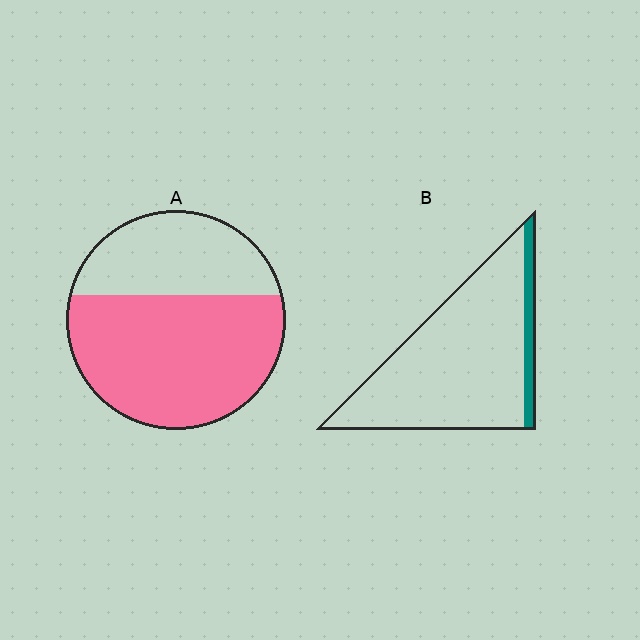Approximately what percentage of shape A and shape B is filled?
A is approximately 65% and B is approximately 10%.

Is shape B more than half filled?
No.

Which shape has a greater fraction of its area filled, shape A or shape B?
Shape A.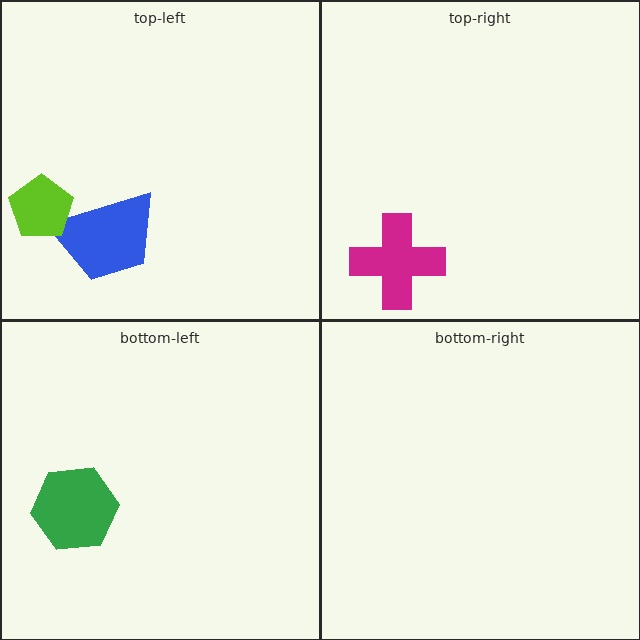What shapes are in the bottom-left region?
The green hexagon.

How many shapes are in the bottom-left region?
1.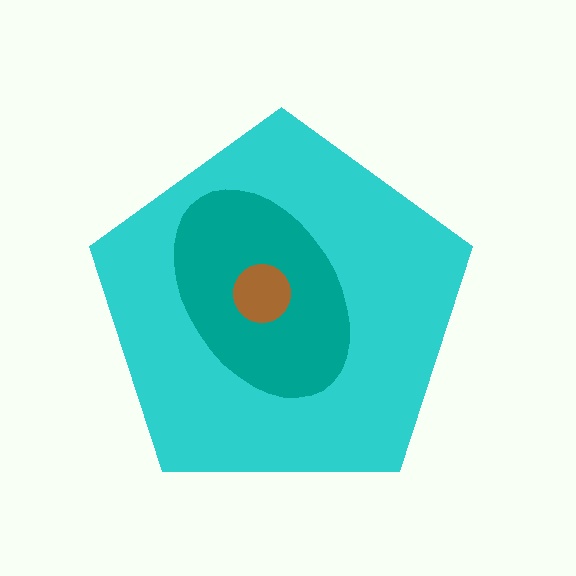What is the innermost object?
The brown circle.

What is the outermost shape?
The cyan pentagon.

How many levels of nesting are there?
3.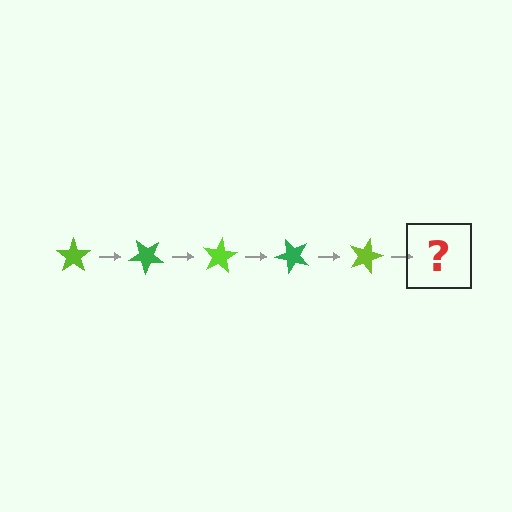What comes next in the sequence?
The next element should be a green star, rotated 200 degrees from the start.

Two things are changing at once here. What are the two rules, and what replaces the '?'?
The two rules are that it rotates 40 degrees each step and the color cycles through lime and green. The '?' should be a green star, rotated 200 degrees from the start.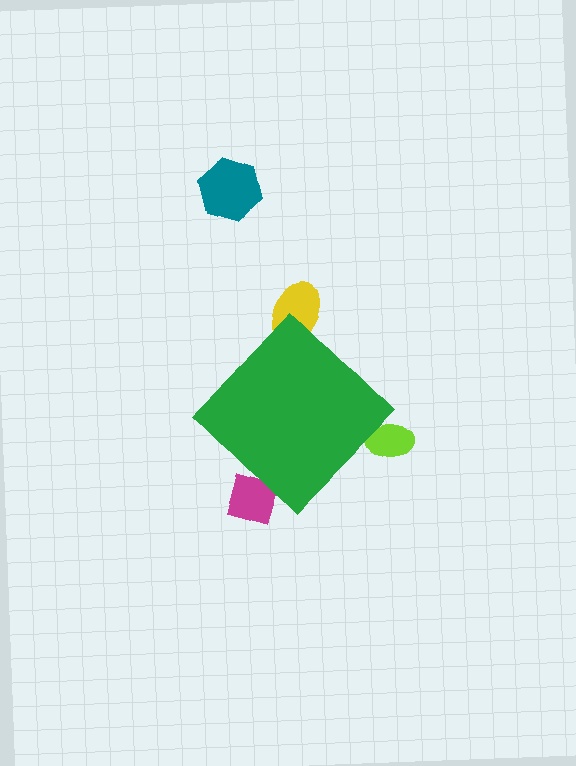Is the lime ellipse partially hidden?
Yes, the lime ellipse is partially hidden behind the green diamond.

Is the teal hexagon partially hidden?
No, the teal hexagon is fully visible.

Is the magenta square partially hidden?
Yes, the magenta square is partially hidden behind the green diamond.